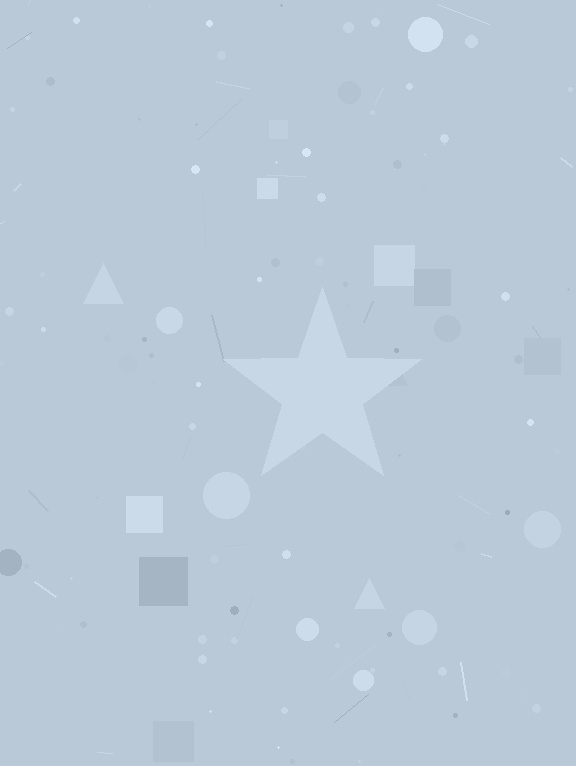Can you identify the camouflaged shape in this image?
The camouflaged shape is a star.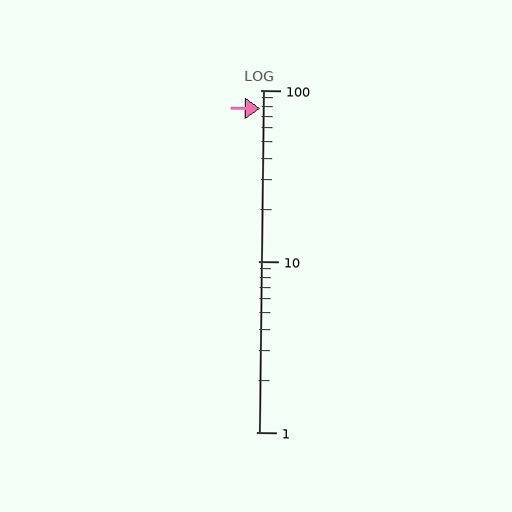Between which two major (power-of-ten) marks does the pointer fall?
The pointer is between 10 and 100.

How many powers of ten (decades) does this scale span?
The scale spans 2 decades, from 1 to 100.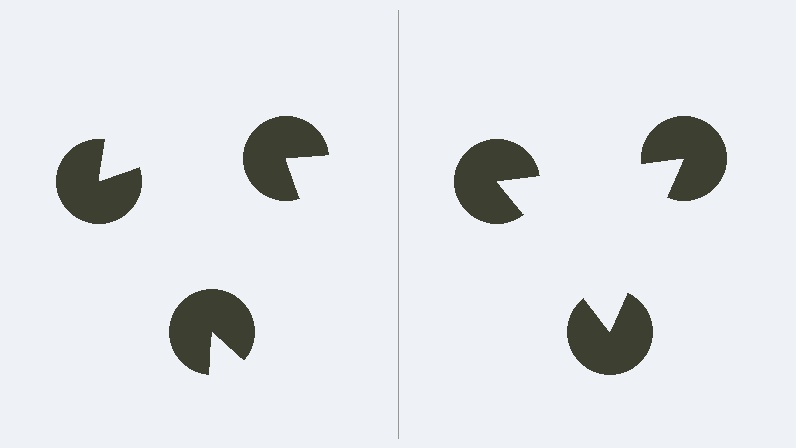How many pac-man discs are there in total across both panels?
6 — 3 on each side.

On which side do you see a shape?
An illusory triangle appears on the right side. On the left side the wedge cuts are rotated, so no coherent shape forms.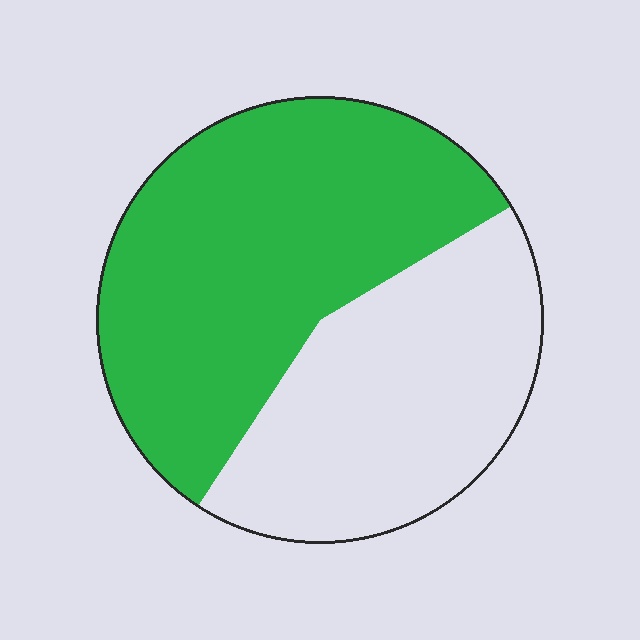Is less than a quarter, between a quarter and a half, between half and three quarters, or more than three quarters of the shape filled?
Between half and three quarters.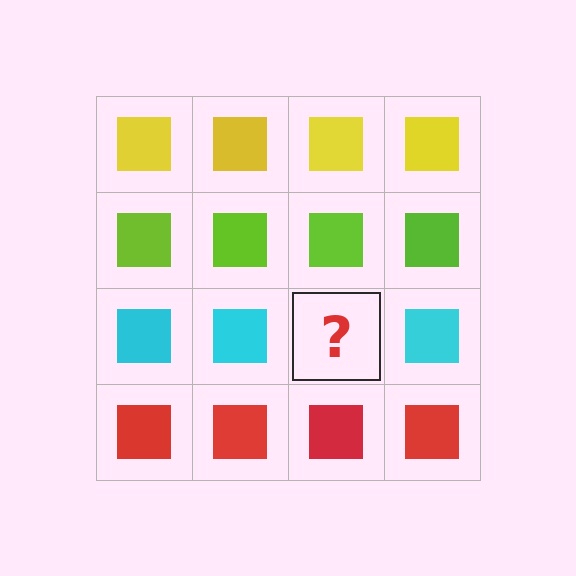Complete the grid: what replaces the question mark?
The question mark should be replaced with a cyan square.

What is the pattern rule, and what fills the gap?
The rule is that each row has a consistent color. The gap should be filled with a cyan square.